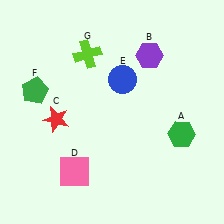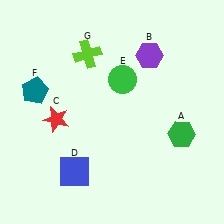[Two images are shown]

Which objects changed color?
D changed from pink to blue. E changed from blue to green. F changed from green to teal.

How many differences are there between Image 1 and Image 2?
There are 3 differences between the two images.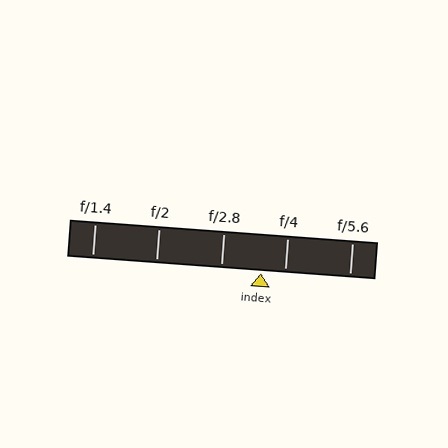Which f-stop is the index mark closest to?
The index mark is closest to f/4.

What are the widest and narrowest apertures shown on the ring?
The widest aperture shown is f/1.4 and the narrowest is f/5.6.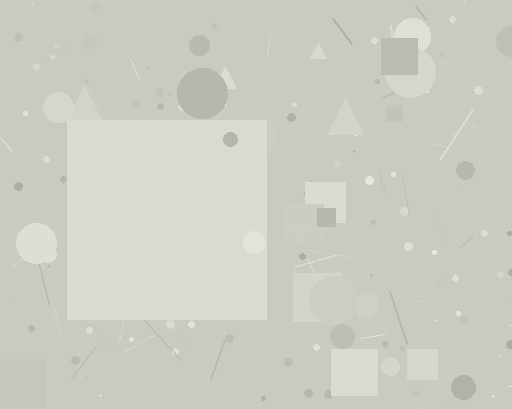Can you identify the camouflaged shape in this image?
The camouflaged shape is a square.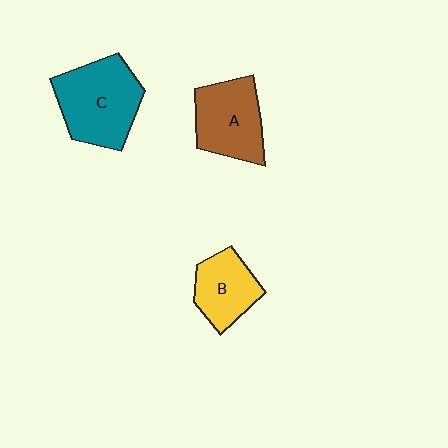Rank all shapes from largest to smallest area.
From largest to smallest: C (teal), A (brown), B (yellow).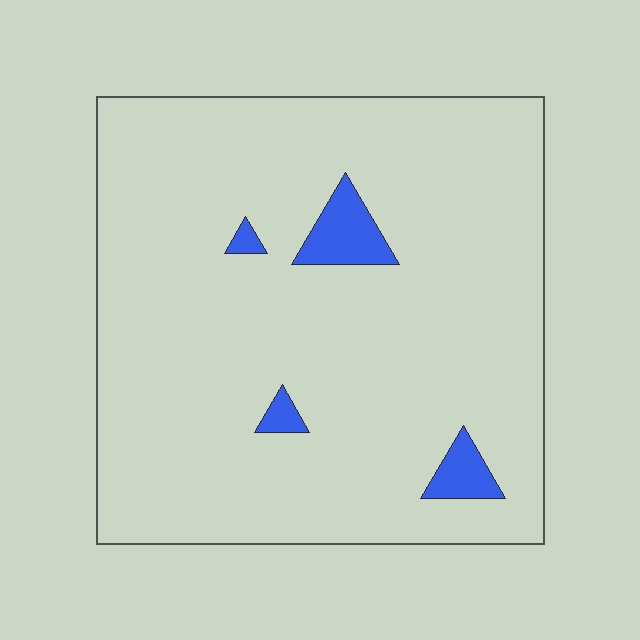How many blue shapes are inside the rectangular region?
4.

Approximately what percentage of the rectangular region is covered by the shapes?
Approximately 5%.